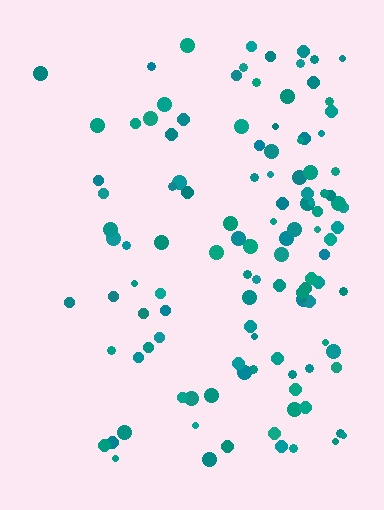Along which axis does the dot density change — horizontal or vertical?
Horizontal.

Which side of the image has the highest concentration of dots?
The right.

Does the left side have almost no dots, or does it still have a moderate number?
Still a moderate number, just noticeably fewer than the right.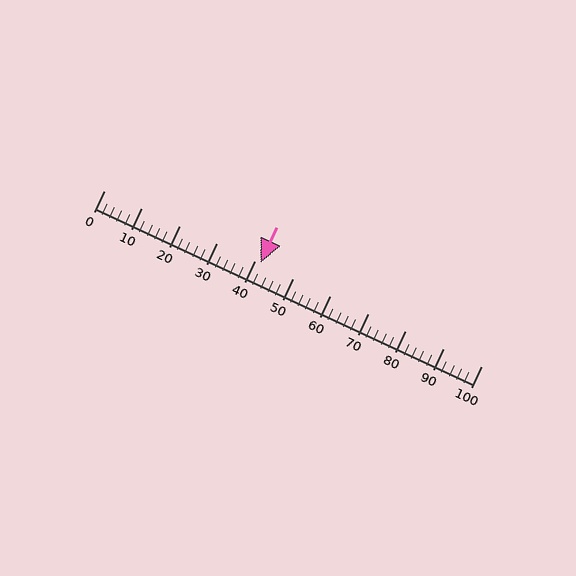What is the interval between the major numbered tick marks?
The major tick marks are spaced 10 units apart.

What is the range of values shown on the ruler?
The ruler shows values from 0 to 100.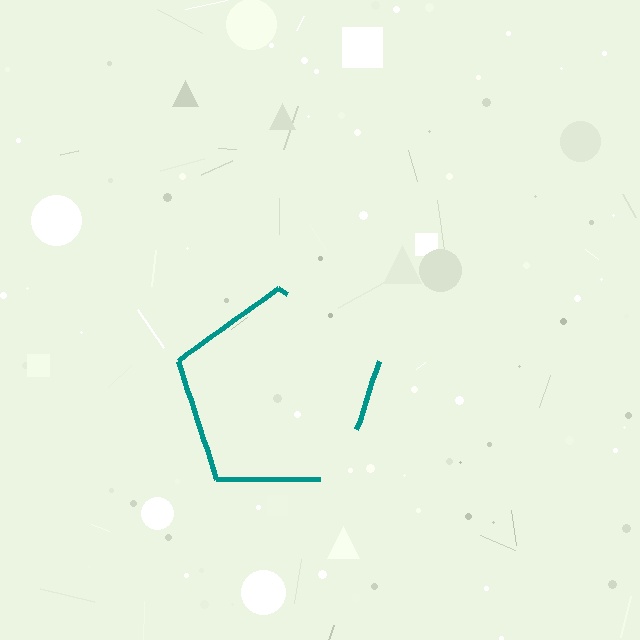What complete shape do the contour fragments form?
The contour fragments form a pentagon.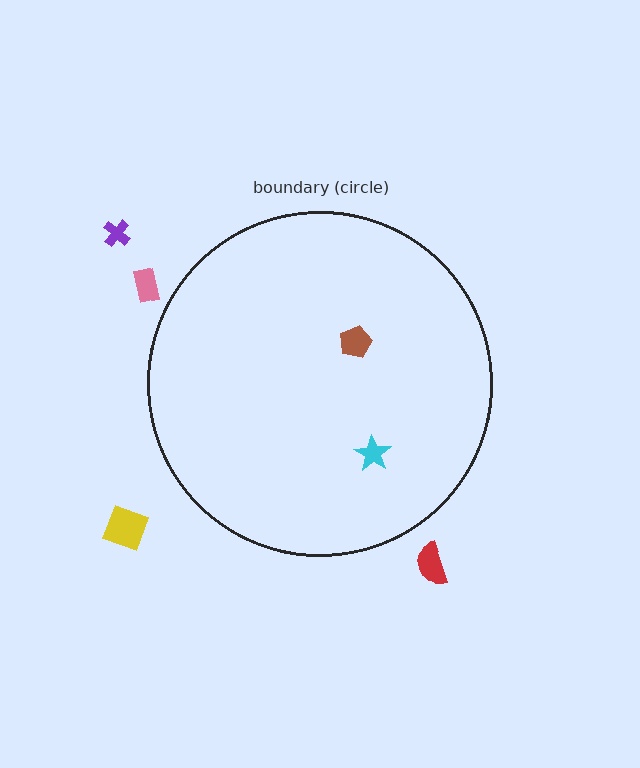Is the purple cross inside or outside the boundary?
Outside.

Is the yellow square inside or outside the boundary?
Outside.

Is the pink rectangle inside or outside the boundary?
Outside.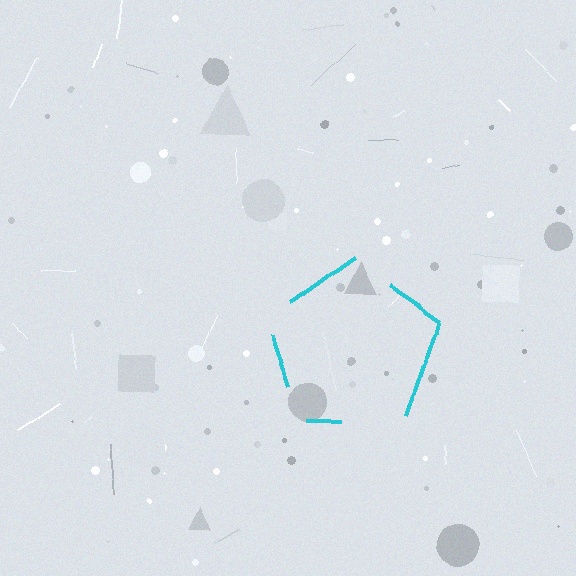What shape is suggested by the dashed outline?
The dashed outline suggests a pentagon.